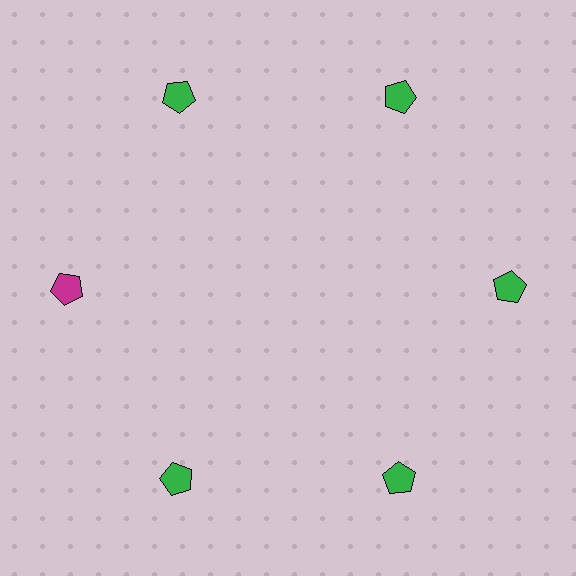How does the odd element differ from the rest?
It has a different color: magenta instead of green.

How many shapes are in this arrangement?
There are 6 shapes arranged in a ring pattern.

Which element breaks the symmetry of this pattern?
The magenta pentagon at roughly the 9 o'clock position breaks the symmetry. All other shapes are green pentagons.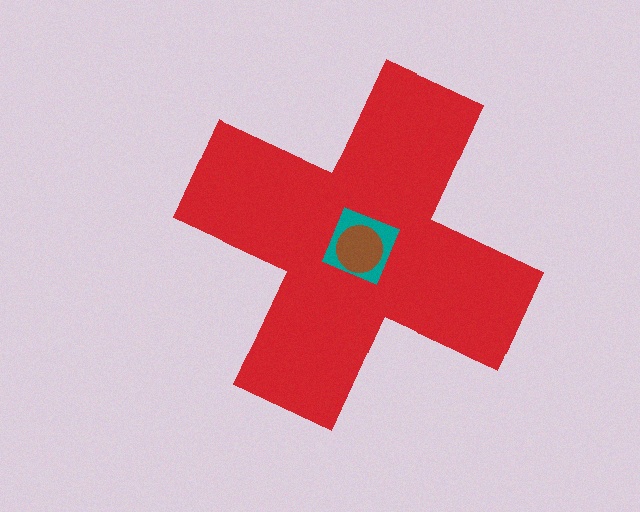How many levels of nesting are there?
3.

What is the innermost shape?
The brown circle.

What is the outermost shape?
The red cross.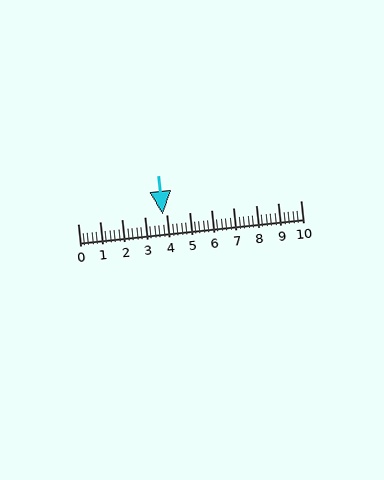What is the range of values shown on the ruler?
The ruler shows values from 0 to 10.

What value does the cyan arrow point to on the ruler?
The cyan arrow points to approximately 3.8.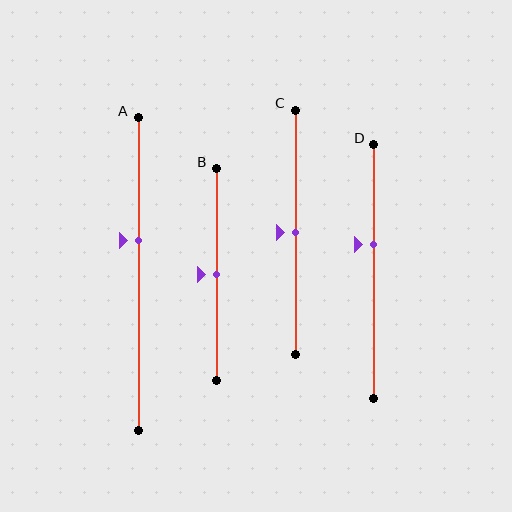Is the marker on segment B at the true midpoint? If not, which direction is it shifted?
Yes, the marker on segment B is at the true midpoint.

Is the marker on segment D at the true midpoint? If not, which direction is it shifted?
No, the marker on segment D is shifted upward by about 11% of the segment length.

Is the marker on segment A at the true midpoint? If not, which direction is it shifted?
No, the marker on segment A is shifted upward by about 11% of the segment length.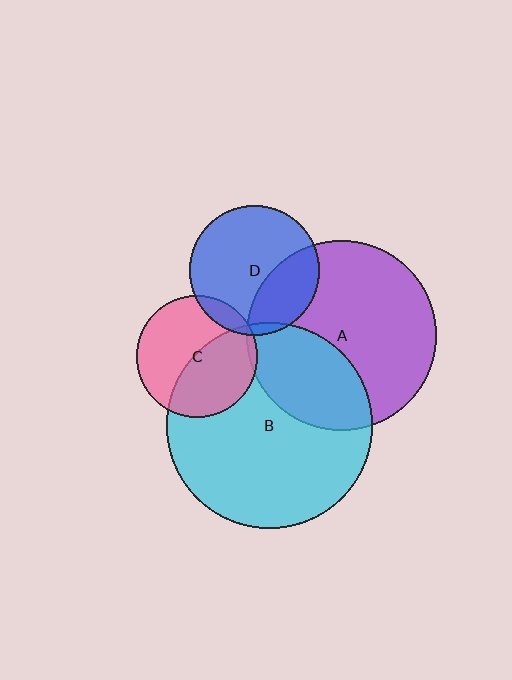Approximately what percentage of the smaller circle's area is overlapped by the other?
Approximately 35%.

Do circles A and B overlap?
Yes.